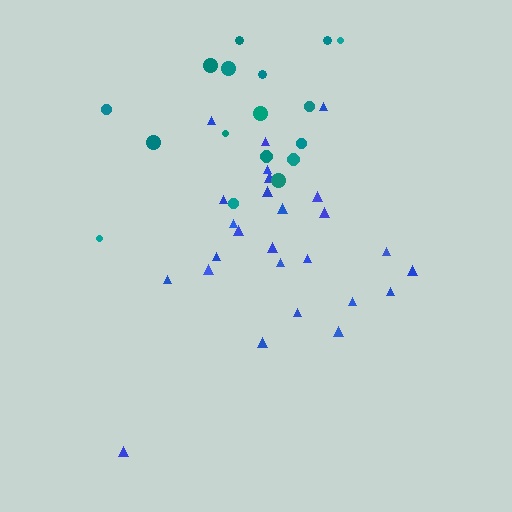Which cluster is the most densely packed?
Blue.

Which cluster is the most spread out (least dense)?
Teal.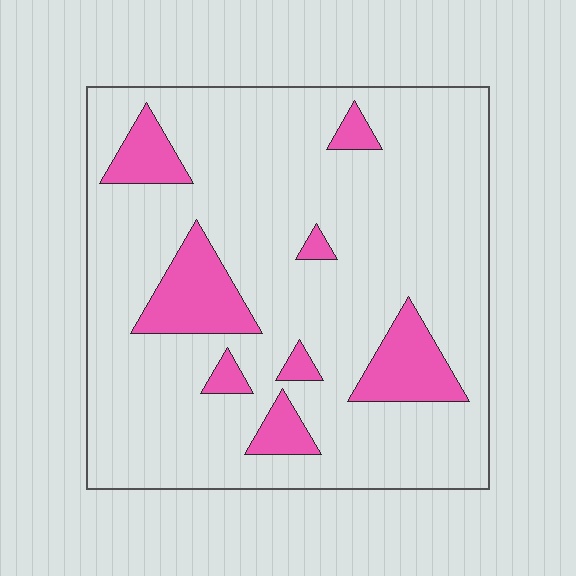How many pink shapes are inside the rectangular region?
8.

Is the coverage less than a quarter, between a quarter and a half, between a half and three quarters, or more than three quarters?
Less than a quarter.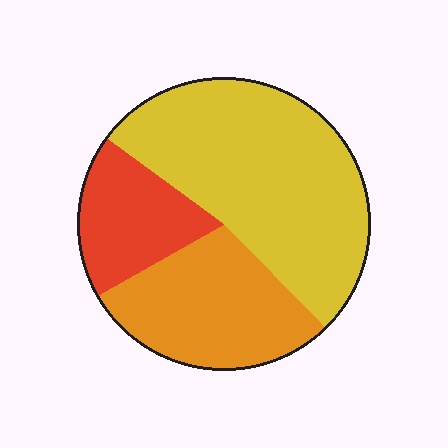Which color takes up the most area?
Yellow, at roughly 55%.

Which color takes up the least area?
Red, at roughly 20%.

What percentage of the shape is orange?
Orange takes up between a sixth and a third of the shape.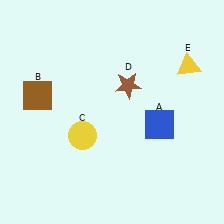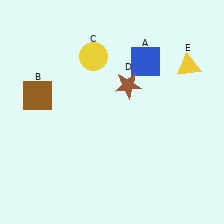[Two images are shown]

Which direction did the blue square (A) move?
The blue square (A) moved up.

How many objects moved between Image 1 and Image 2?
2 objects moved between the two images.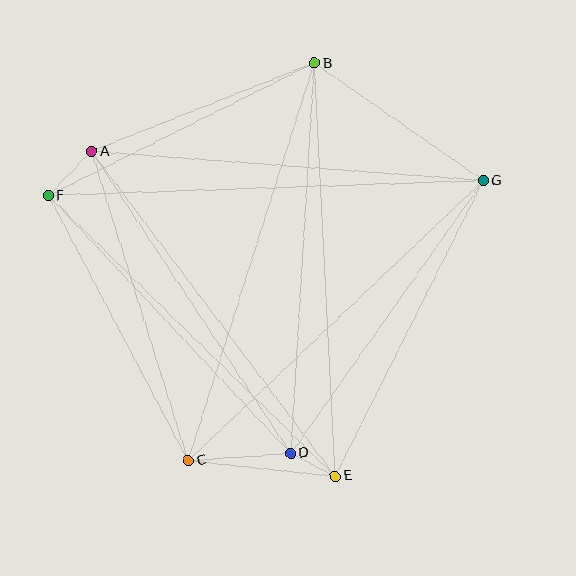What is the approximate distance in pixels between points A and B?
The distance between A and B is approximately 240 pixels.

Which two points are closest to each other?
Points D and E are closest to each other.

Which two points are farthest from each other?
Points F and G are farthest from each other.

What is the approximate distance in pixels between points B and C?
The distance between B and C is approximately 417 pixels.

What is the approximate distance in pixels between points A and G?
The distance between A and G is approximately 393 pixels.